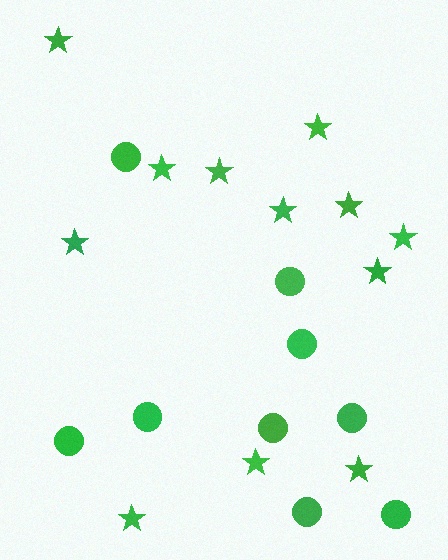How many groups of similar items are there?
There are 2 groups: one group of stars (12) and one group of circles (9).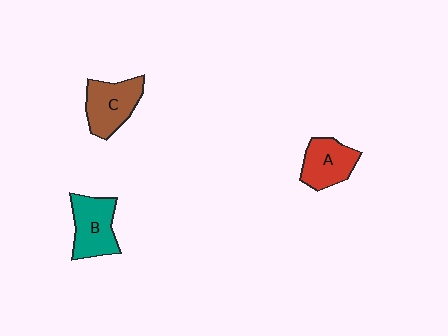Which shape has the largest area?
Shape C (brown).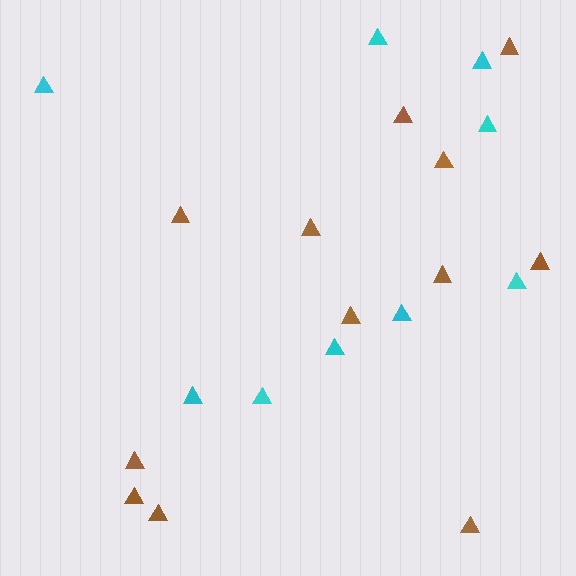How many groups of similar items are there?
There are 2 groups: one group of cyan triangles (9) and one group of brown triangles (12).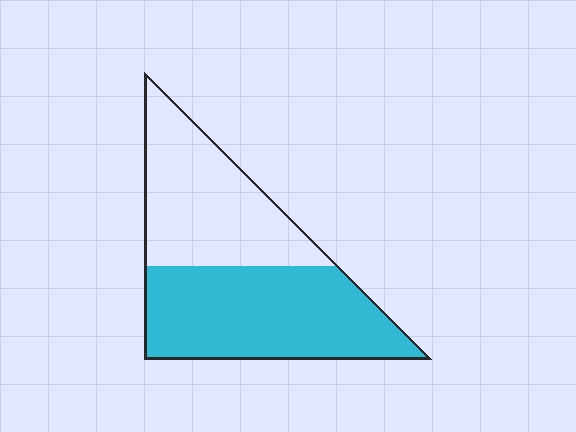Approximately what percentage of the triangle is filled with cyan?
Approximately 55%.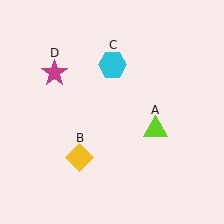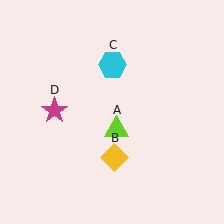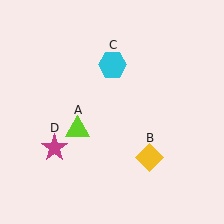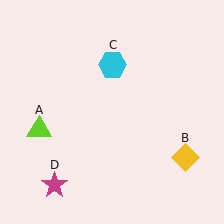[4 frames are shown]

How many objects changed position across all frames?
3 objects changed position: lime triangle (object A), yellow diamond (object B), magenta star (object D).